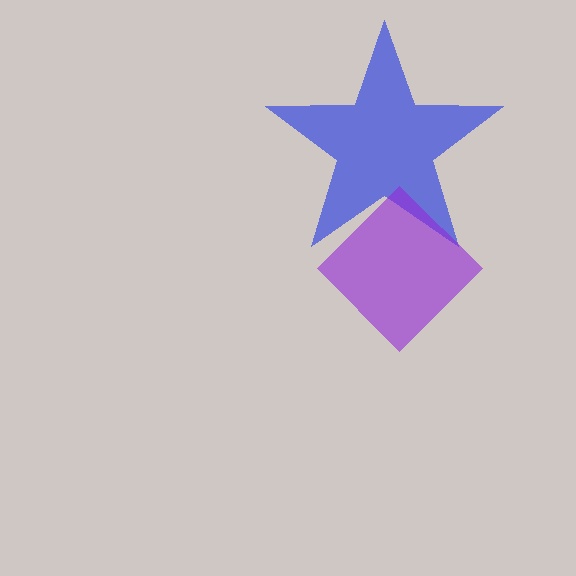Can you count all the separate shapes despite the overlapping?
Yes, there are 2 separate shapes.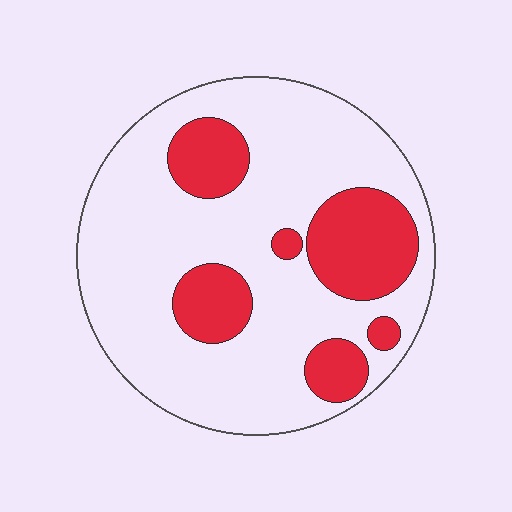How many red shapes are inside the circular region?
6.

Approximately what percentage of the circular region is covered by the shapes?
Approximately 25%.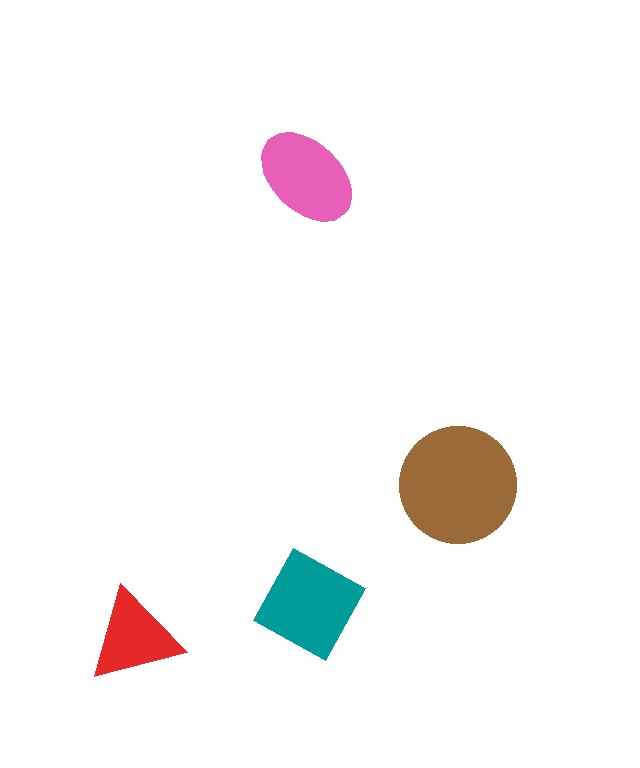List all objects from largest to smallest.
The brown circle, the teal square, the pink ellipse, the red triangle.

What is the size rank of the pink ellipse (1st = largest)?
3rd.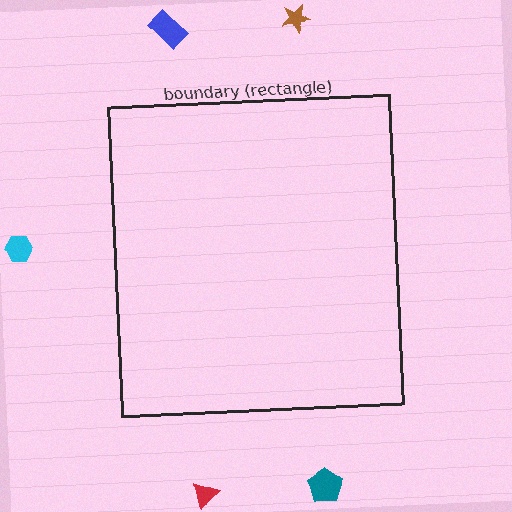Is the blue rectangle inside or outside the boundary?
Outside.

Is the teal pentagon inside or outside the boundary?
Outside.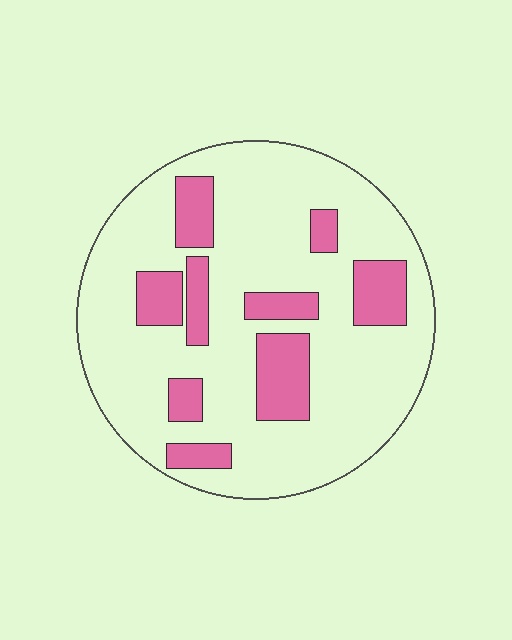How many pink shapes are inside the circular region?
9.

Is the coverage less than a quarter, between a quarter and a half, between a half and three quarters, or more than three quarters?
Less than a quarter.